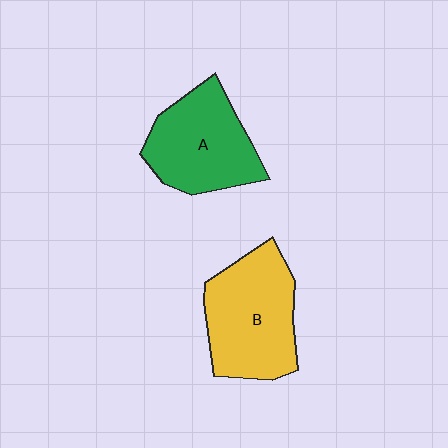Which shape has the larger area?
Shape B (yellow).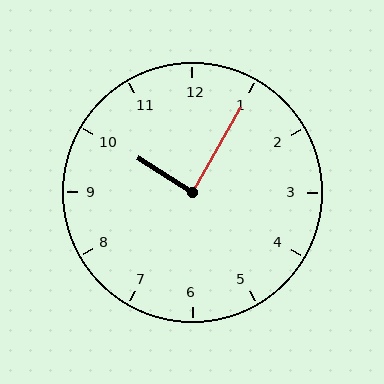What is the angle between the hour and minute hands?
Approximately 88 degrees.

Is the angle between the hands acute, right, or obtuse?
It is right.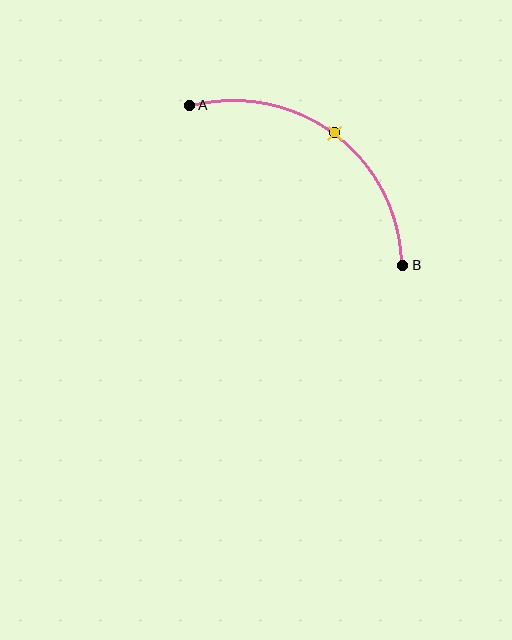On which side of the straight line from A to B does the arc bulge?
The arc bulges above and to the right of the straight line connecting A and B.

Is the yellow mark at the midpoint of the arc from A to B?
Yes. The yellow mark lies on the arc at equal arc-length from both A and B — it is the arc midpoint.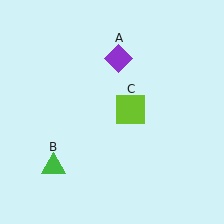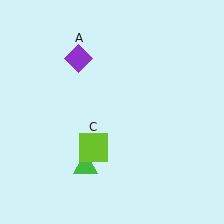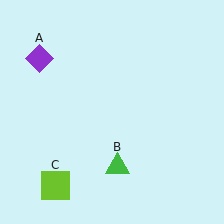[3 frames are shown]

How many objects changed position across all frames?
3 objects changed position: purple diamond (object A), green triangle (object B), lime square (object C).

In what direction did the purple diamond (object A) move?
The purple diamond (object A) moved left.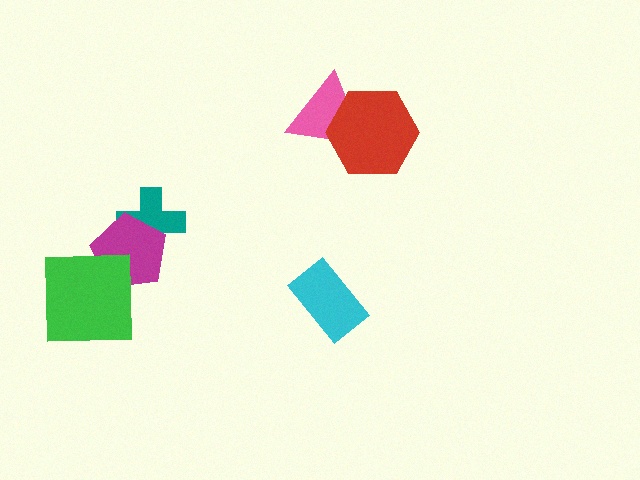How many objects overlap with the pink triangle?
1 object overlaps with the pink triangle.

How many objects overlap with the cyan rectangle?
0 objects overlap with the cyan rectangle.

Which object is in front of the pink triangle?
The red hexagon is in front of the pink triangle.